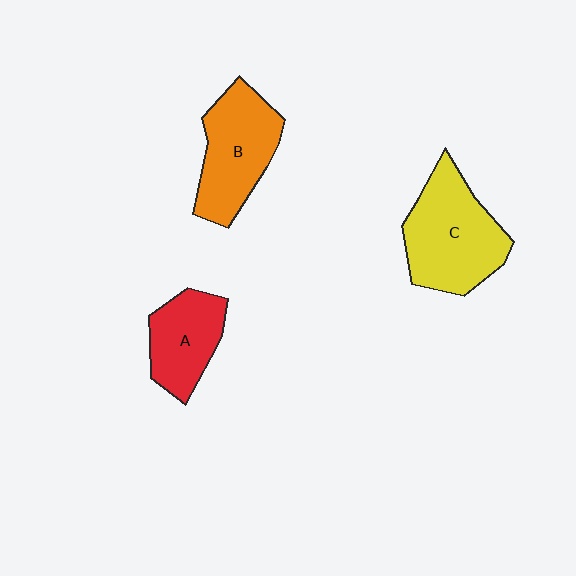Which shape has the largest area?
Shape C (yellow).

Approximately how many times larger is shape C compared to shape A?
Approximately 1.6 times.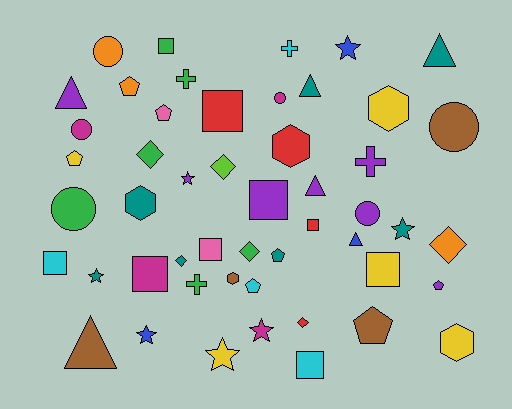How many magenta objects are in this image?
There are 4 magenta objects.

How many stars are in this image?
There are 7 stars.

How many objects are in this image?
There are 50 objects.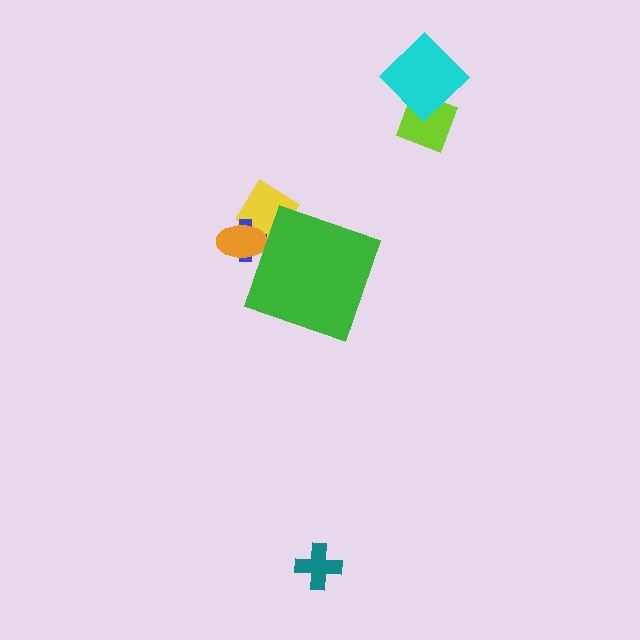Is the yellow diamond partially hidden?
Yes, the yellow diamond is partially hidden behind the green diamond.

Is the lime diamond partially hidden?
No, the lime diamond is fully visible.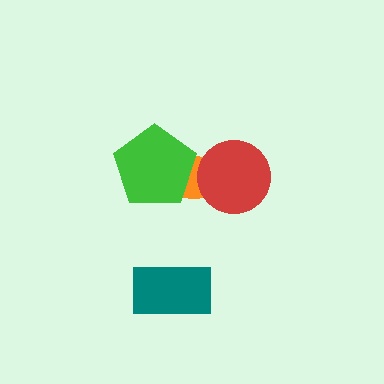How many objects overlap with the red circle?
1 object overlaps with the red circle.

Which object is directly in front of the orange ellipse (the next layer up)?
The red circle is directly in front of the orange ellipse.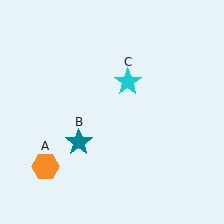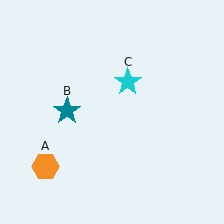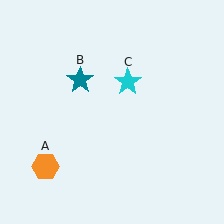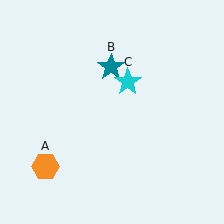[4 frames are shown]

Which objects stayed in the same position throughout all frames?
Orange hexagon (object A) and cyan star (object C) remained stationary.